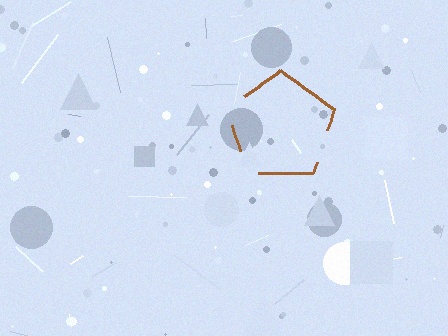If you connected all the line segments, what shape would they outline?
They would outline a pentagon.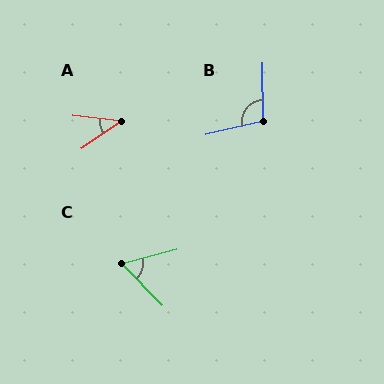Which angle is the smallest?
A, at approximately 41 degrees.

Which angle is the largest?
B, at approximately 103 degrees.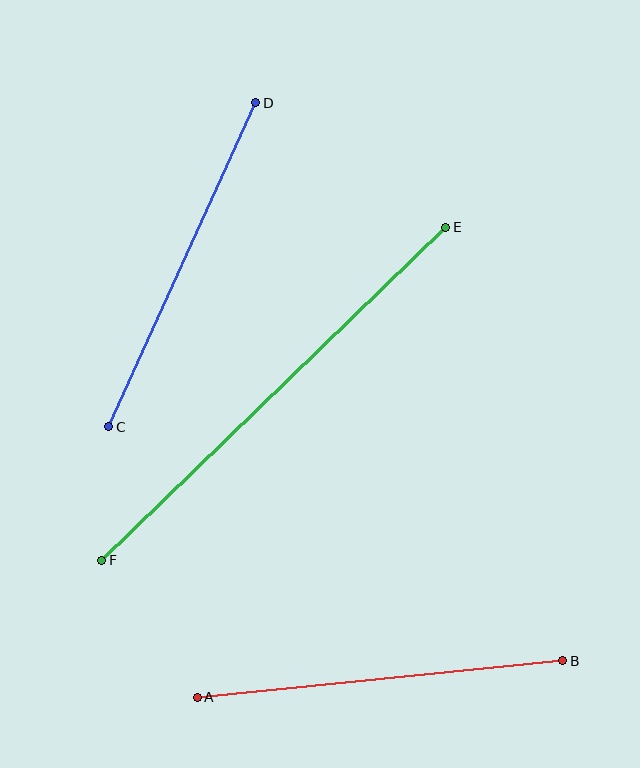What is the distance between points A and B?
The distance is approximately 367 pixels.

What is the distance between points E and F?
The distance is approximately 479 pixels.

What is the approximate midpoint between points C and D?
The midpoint is at approximately (182, 265) pixels.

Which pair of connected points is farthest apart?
Points E and F are farthest apart.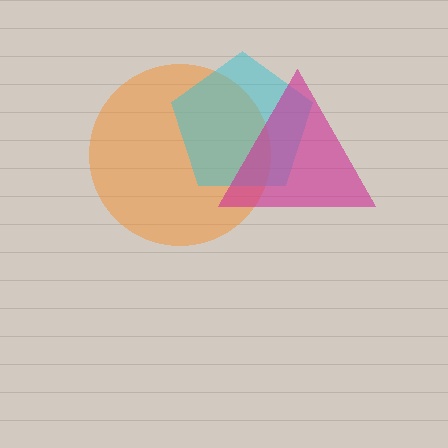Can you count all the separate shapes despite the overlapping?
Yes, there are 3 separate shapes.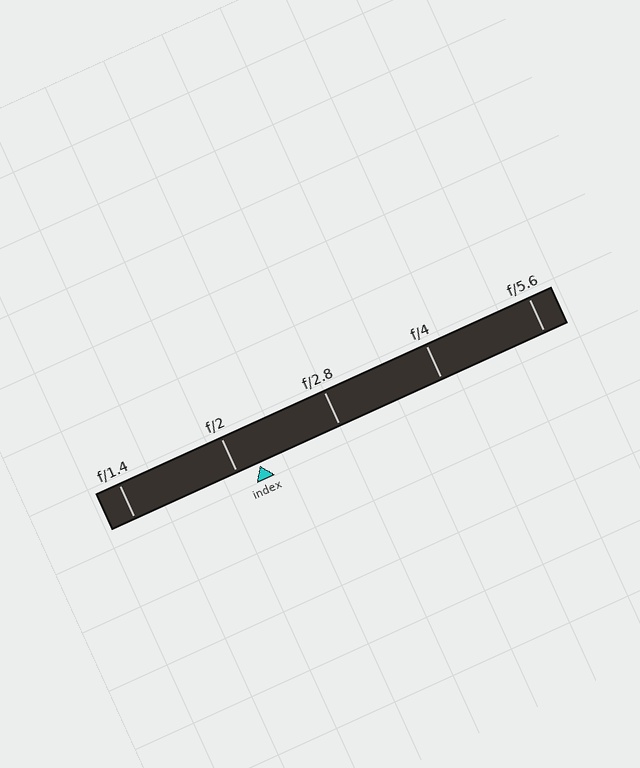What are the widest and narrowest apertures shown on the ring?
The widest aperture shown is f/1.4 and the narrowest is f/5.6.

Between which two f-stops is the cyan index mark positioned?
The index mark is between f/2 and f/2.8.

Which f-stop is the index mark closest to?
The index mark is closest to f/2.